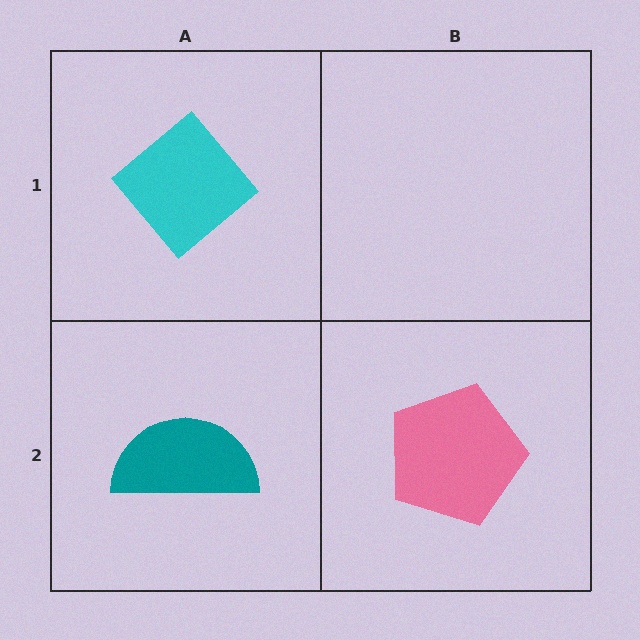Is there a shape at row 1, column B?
No, that cell is empty.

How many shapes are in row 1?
1 shape.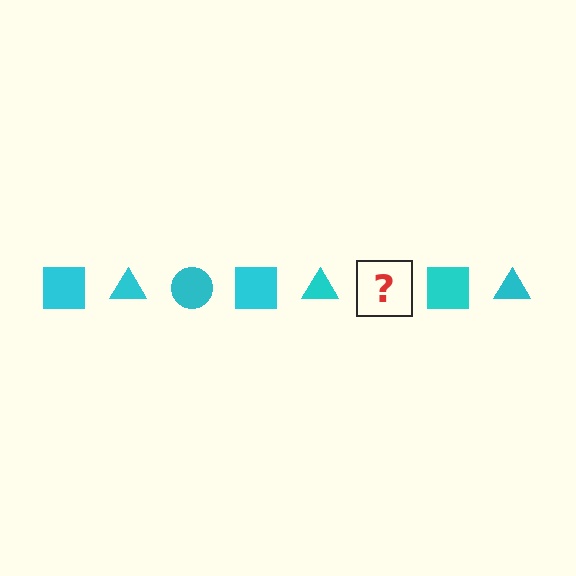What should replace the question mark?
The question mark should be replaced with a cyan circle.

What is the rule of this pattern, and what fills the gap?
The rule is that the pattern cycles through square, triangle, circle shapes in cyan. The gap should be filled with a cyan circle.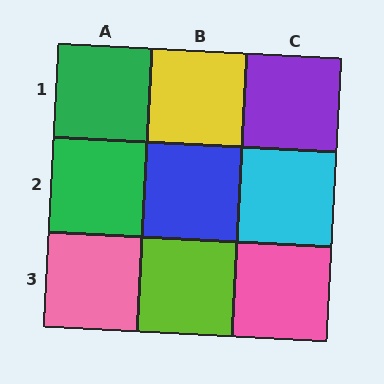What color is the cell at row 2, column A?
Green.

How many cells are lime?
1 cell is lime.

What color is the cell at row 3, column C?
Pink.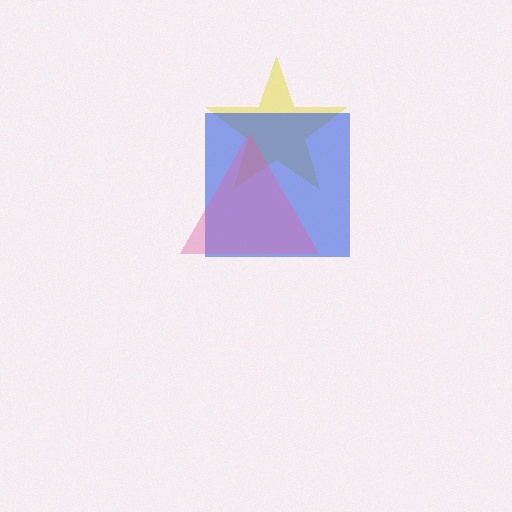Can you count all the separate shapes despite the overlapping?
Yes, there are 3 separate shapes.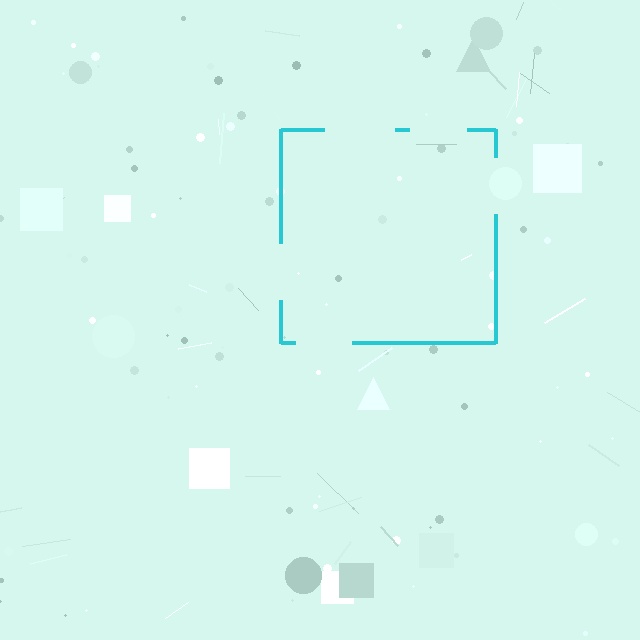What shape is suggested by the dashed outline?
The dashed outline suggests a square.